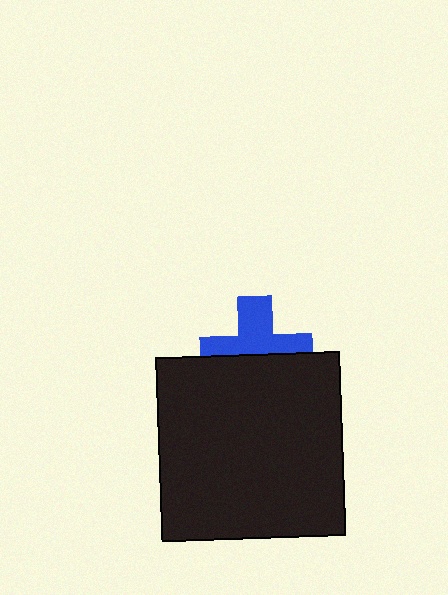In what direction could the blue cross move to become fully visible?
The blue cross could move up. That would shift it out from behind the black rectangle entirely.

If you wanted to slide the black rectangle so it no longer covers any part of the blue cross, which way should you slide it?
Slide it down — that is the most direct way to separate the two shapes.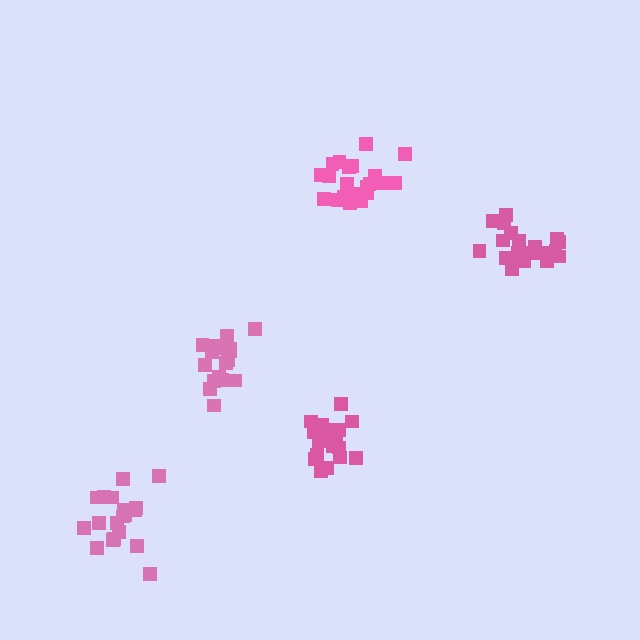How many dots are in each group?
Group 1: 21 dots, Group 2: 19 dots, Group 3: 21 dots, Group 4: 19 dots, Group 5: 19 dots (99 total).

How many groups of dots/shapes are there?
There are 5 groups.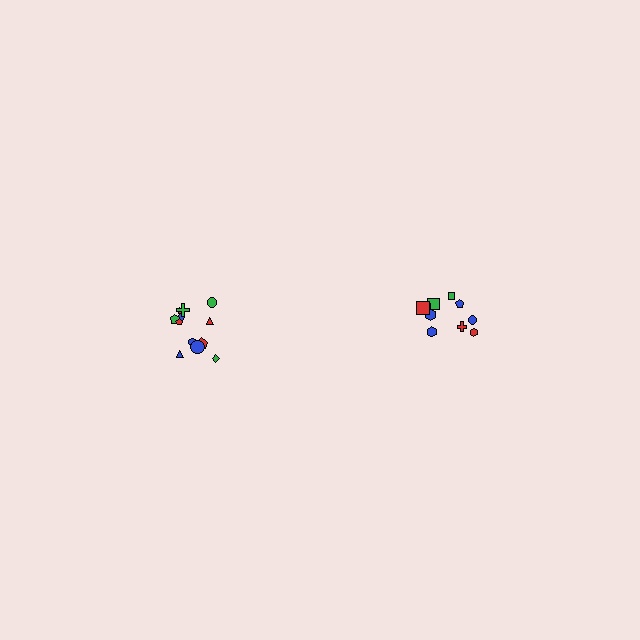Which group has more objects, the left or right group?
The left group.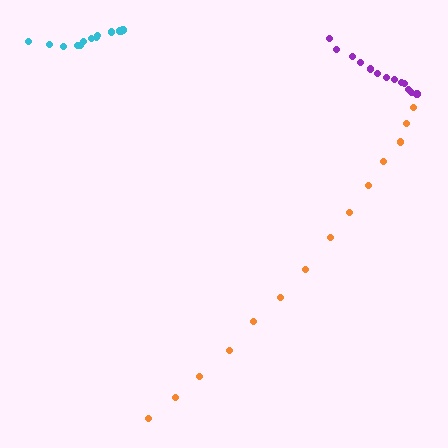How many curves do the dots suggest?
There are 3 distinct paths.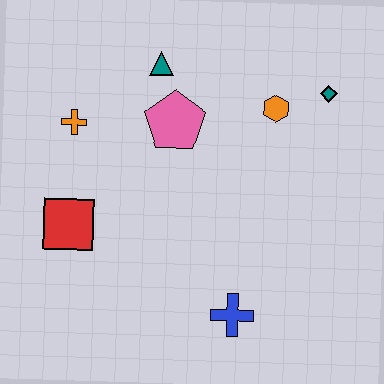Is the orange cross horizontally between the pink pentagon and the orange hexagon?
No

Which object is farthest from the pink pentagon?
The blue cross is farthest from the pink pentagon.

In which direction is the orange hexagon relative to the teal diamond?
The orange hexagon is to the left of the teal diamond.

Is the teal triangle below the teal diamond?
No